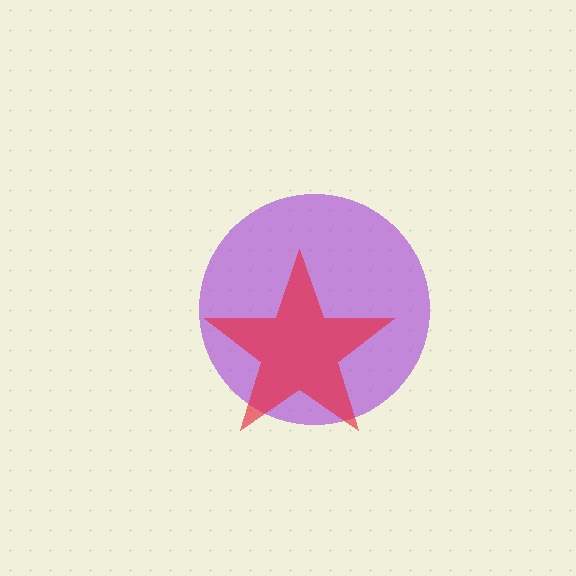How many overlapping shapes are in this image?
There are 2 overlapping shapes in the image.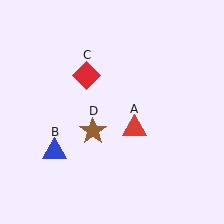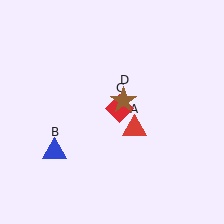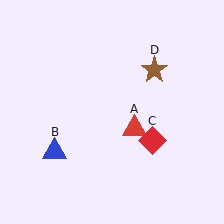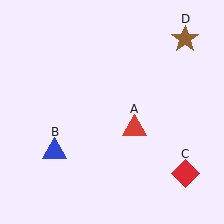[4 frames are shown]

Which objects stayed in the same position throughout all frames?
Red triangle (object A) and blue triangle (object B) remained stationary.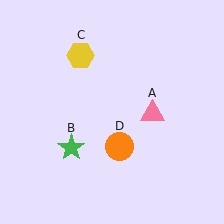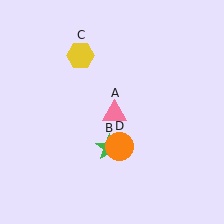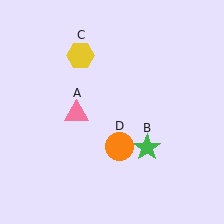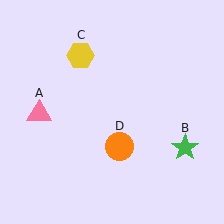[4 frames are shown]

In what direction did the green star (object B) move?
The green star (object B) moved right.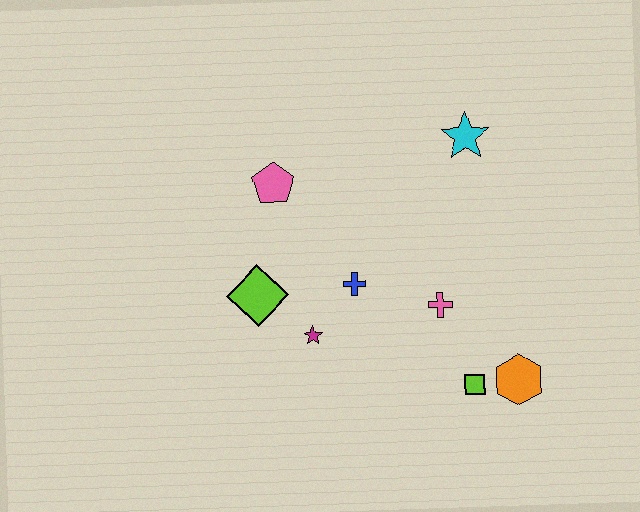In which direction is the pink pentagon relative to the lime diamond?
The pink pentagon is above the lime diamond.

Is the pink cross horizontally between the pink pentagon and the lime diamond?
No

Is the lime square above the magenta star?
No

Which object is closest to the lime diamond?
The magenta star is closest to the lime diamond.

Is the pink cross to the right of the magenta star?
Yes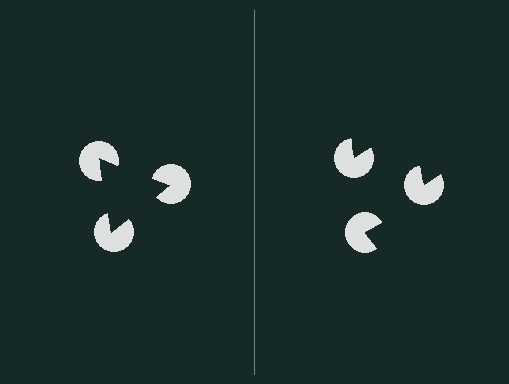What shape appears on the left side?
An illusory triangle.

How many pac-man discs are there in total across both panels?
6 — 3 on each side.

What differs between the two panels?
The pac-man discs are positioned identically on both sides; only the wedge orientations differ. On the left they align to a triangle; on the right they are misaligned.